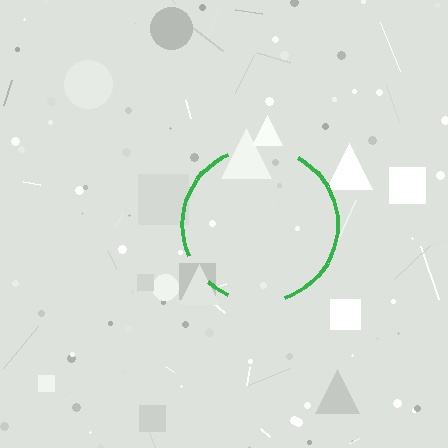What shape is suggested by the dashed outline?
The dashed outline suggests a circle.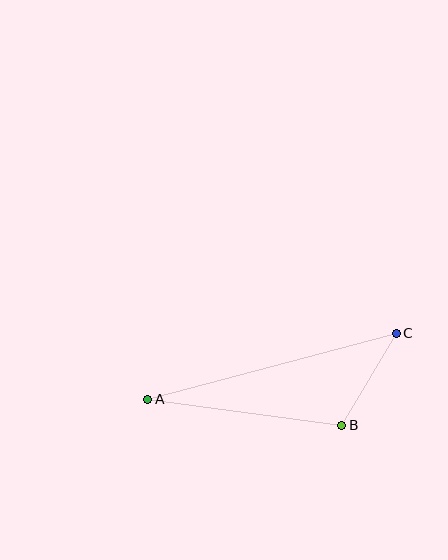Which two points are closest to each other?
Points B and C are closest to each other.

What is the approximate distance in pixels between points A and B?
The distance between A and B is approximately 196 pixels.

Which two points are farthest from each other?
Points A and C are farthest from each other.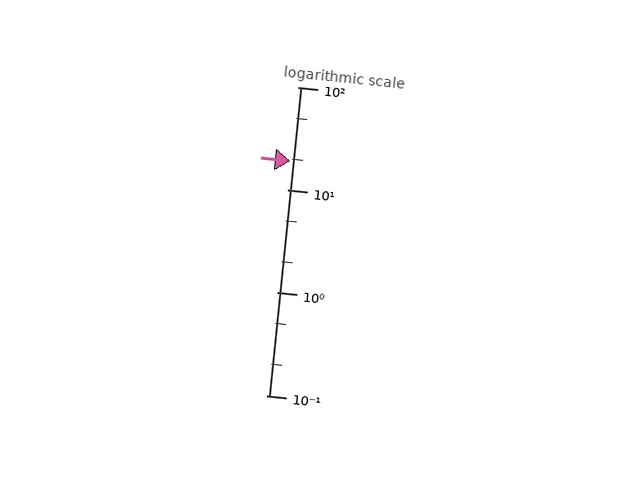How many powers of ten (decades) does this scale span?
The scale spans 3 decades, from 0.1 to 100.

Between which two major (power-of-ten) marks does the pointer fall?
The pointer is between 10 and 100.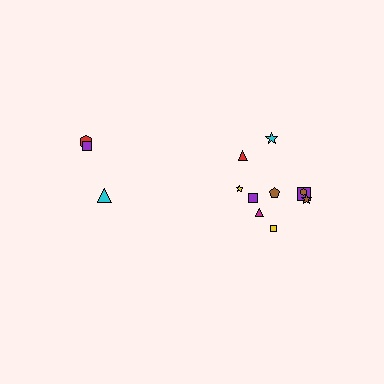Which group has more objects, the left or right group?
The right group.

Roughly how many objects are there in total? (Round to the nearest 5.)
Roughly 15 objects in total.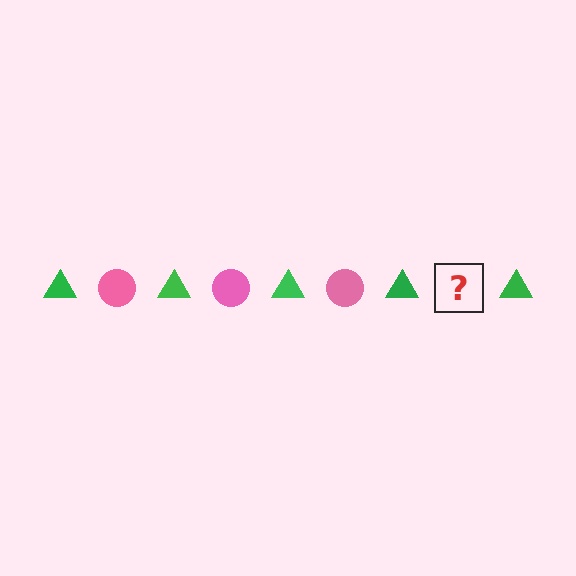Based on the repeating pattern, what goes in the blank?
The blank should be a pink circle.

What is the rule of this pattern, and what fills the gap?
The rule is that the pattern alternates between green triangle and pink circle. The gap should be filled with a pink circle.